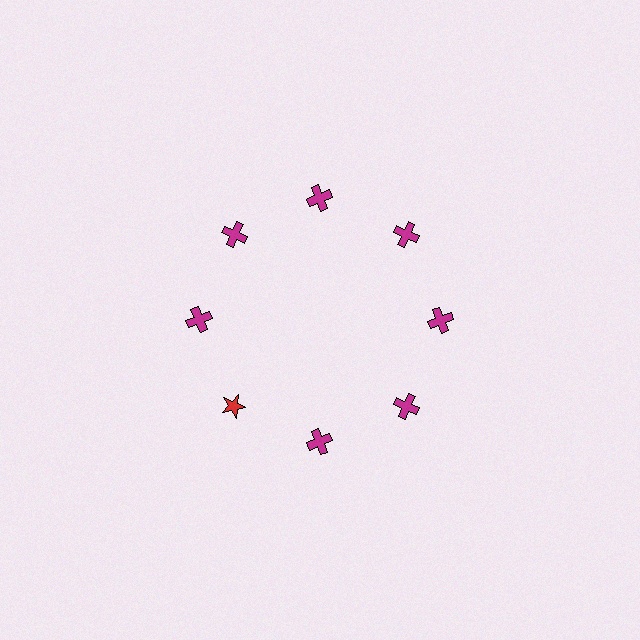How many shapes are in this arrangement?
There are 8 shapes arranged in a ring pattern.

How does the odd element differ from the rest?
It differs in both color (red instead of magenta) and shape (star instead of cross).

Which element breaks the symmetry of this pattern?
The red star at roughly the 8 o'clock position breaks the symmetry. All other shapes are magenta crosses.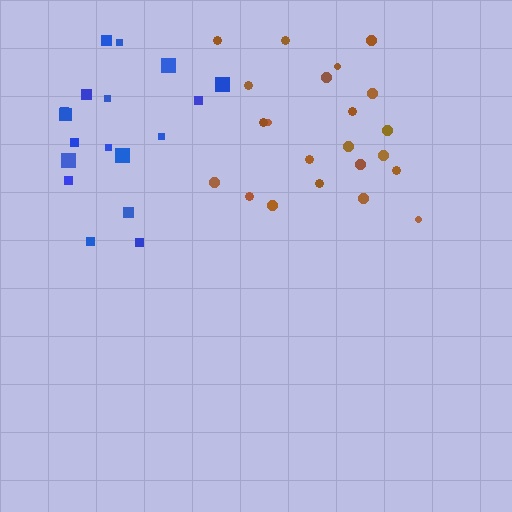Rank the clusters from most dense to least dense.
blue, brown.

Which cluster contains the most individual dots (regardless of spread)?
Brown (22).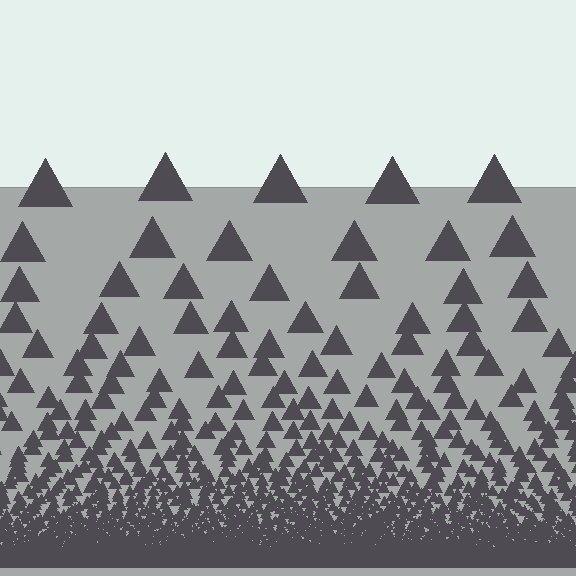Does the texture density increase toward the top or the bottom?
Density increases toward the bottom.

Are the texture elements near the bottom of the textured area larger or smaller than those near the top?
Smaller. The gradient is inverted — elements near the bottom are smaller and denser.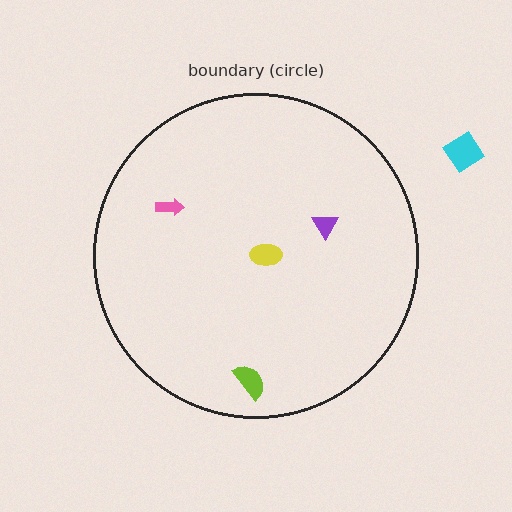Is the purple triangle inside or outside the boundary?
Inside.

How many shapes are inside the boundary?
4 inside, 1 outside.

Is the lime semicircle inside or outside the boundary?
Inside.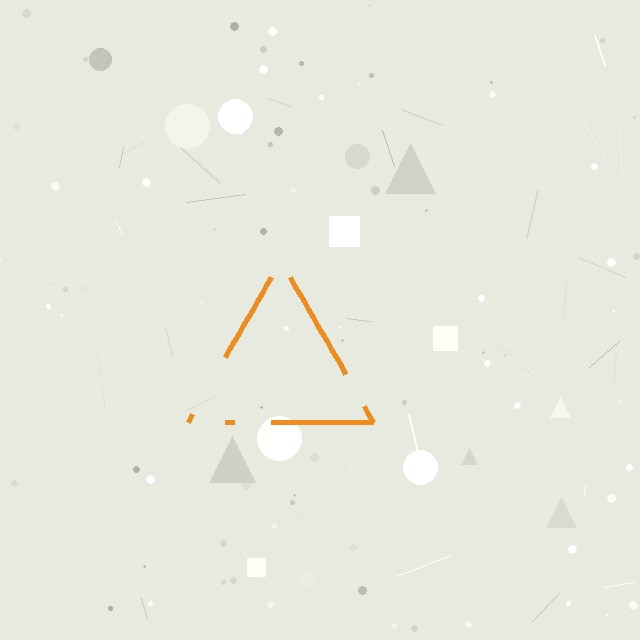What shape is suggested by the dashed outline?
The dashed outline suggests a triangle.